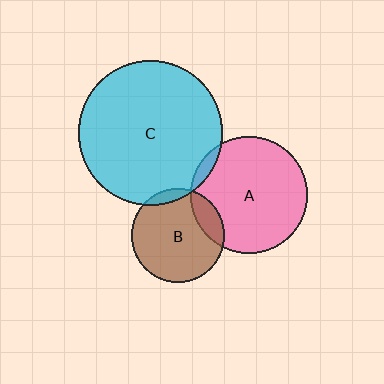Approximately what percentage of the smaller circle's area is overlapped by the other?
Approximately 5%.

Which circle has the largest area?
Circle C (cyan).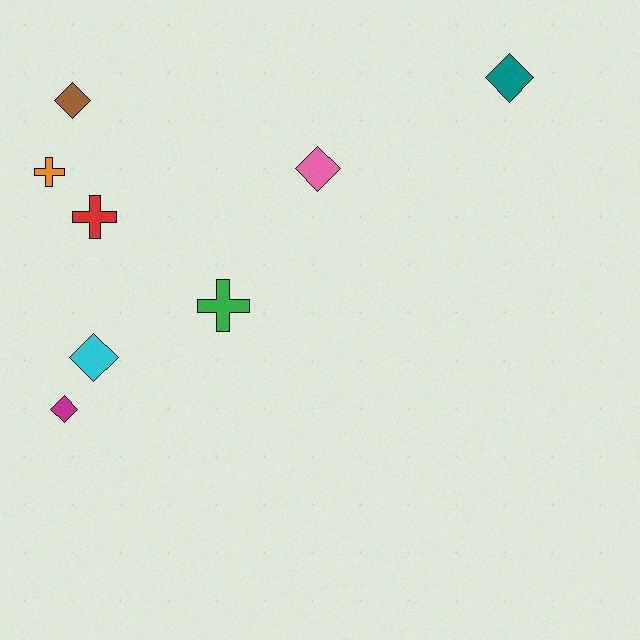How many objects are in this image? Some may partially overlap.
There are 8 objects.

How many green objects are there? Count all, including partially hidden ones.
There is 1 green object.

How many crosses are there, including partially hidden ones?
There are 3 crosses.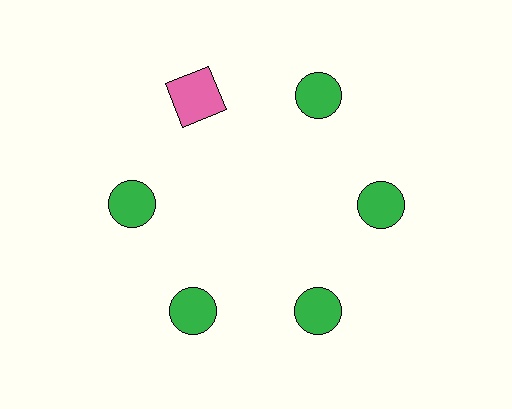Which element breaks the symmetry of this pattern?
The pink square at roughly the 11 o'clock position breaks the symmetry. All other shapes are green circles.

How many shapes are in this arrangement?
There are 6 shapes arranged in a ring pattern.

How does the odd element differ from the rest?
It differs in both color (pink instead of green) and shape (square instead of circle).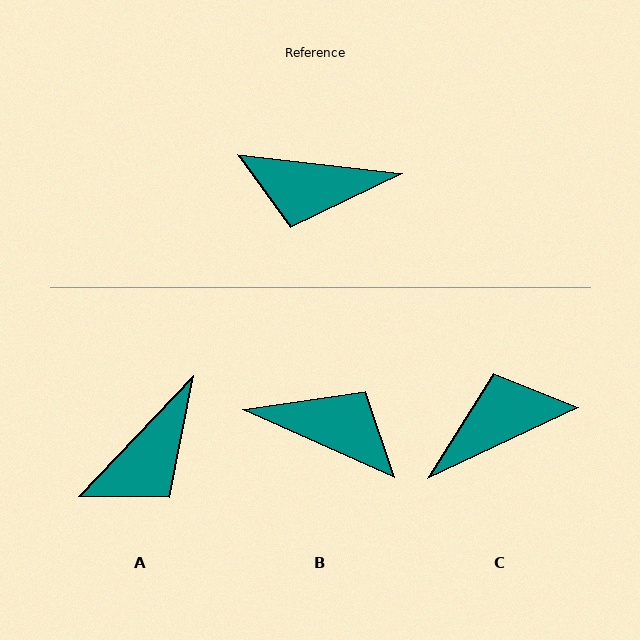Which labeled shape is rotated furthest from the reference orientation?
B, about 163 degrees away.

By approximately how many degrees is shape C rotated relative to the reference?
Approximately 148 degrees clockwise.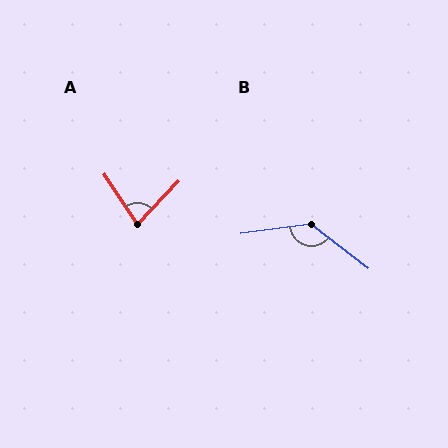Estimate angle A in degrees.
Approximately 77 degrees.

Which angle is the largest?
B, at approximately 135 degrees.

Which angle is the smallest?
A, at approximately 77 degrees.